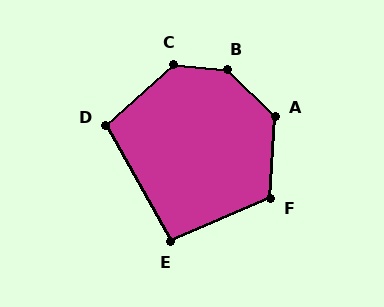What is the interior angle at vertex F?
Approximately 116 degrees (obtuse).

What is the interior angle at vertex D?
Approximately 103 degrees (obtuse).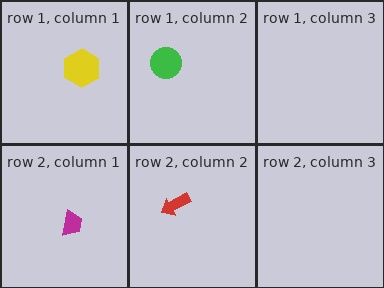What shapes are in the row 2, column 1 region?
The magenta trapezoid.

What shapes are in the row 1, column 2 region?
The green circle.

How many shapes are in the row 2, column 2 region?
1.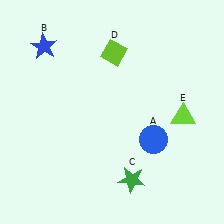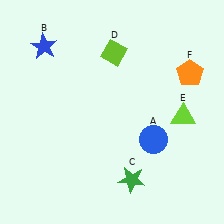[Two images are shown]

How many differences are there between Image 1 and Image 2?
There is 1 difference between the two images.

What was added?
An orange pentagon (F) was added in Image 2.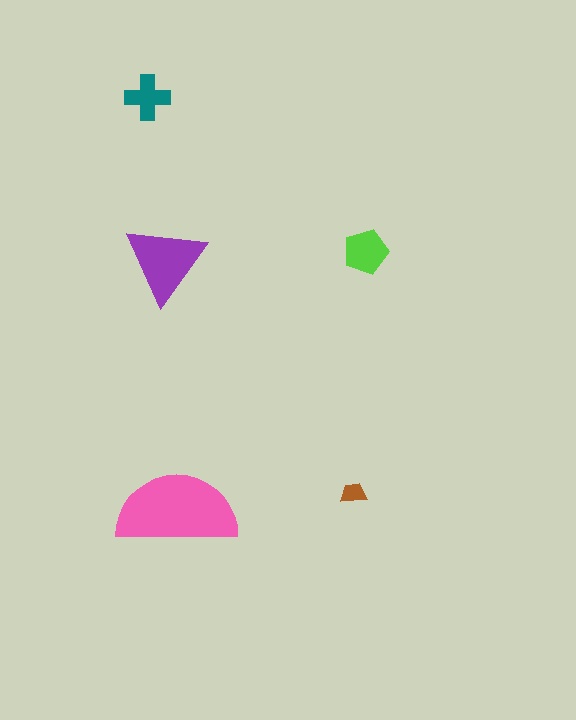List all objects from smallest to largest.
The brown trapezoid, the teal cross, the lime pentagon, the purple triangle, the pink semicircle.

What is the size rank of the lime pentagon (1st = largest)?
3rd.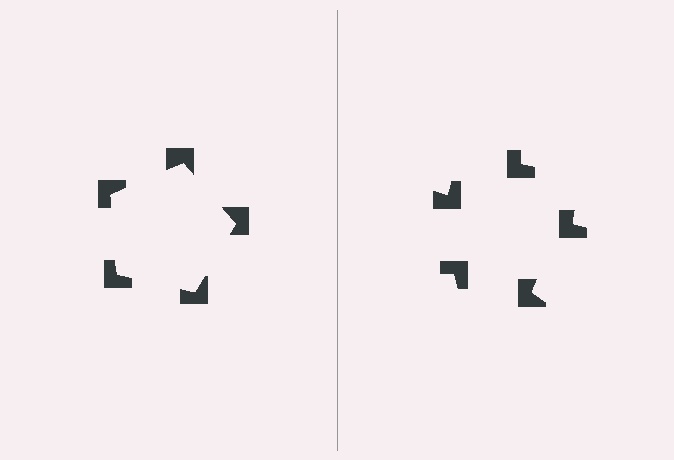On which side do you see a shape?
An illusory pentagon appears on the left side. On the right side the wedge cuts are rotated, so no coherent shape forms.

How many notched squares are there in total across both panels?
10 — 5 on each side.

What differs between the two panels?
The notched squares are positioned identically on both sides; only the wedge orientations differ. On the left they align to a pentagon; on the right they are misaligned.